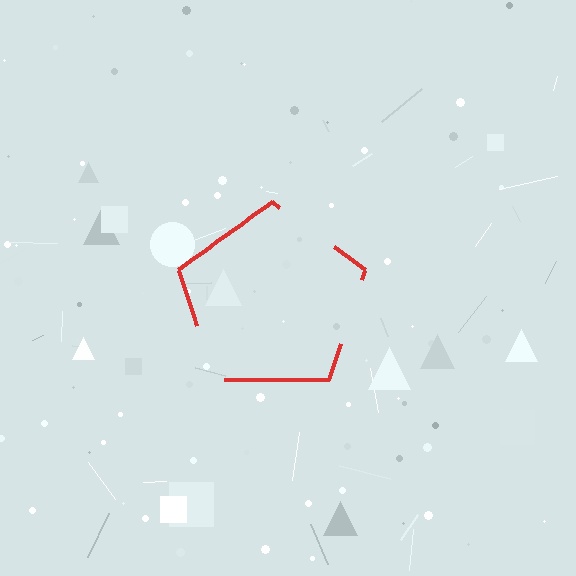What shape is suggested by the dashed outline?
The dashed outline suggests a pentagon.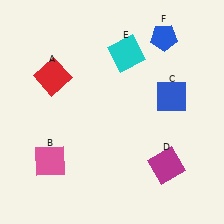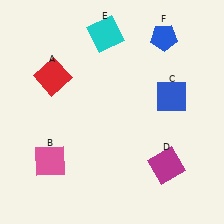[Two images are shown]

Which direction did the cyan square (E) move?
The cyan square (E) moved left.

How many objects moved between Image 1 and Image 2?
1 object moved between the two images.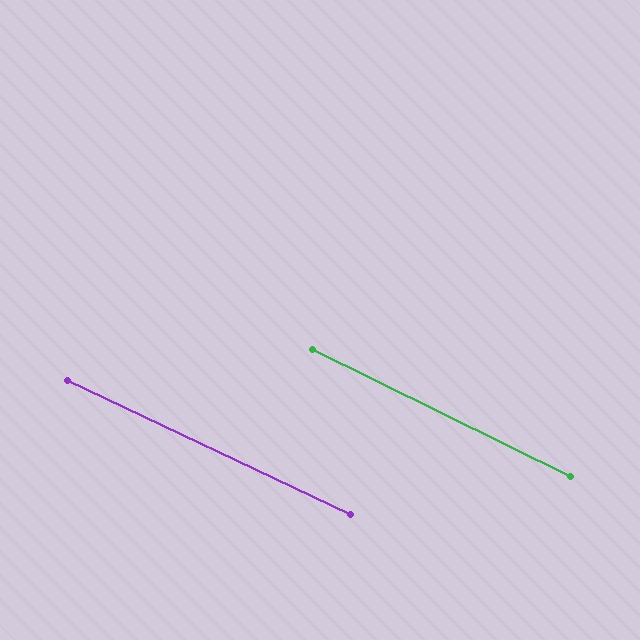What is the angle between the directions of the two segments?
Approximately 1 degree.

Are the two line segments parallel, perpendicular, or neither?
Parallel — their directions differ by only 0.9°.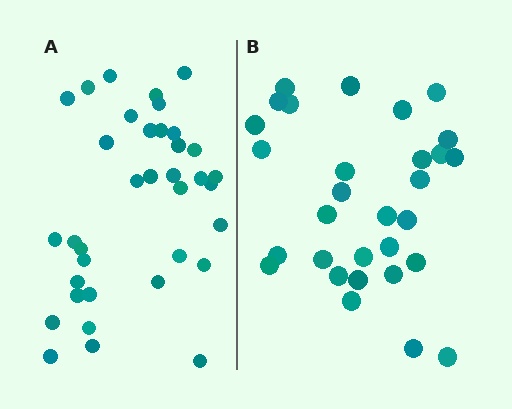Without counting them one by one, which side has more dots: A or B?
Region A (the left region) has more dots.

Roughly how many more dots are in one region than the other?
Region A has about 6 more dots than region B.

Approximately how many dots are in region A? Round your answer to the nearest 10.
About 40 dots. (The exact count is 36, which rounds to 40.)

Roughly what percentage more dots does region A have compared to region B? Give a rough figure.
About 20% more.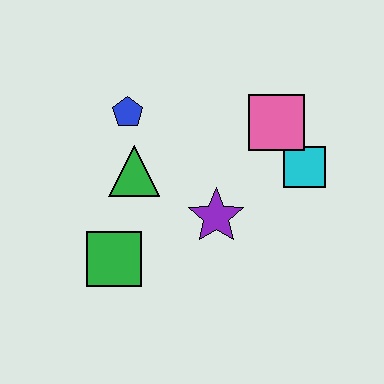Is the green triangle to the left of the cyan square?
Yes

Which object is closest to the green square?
The green triangle is closest to the green square.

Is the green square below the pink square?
Yes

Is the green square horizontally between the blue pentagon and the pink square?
No